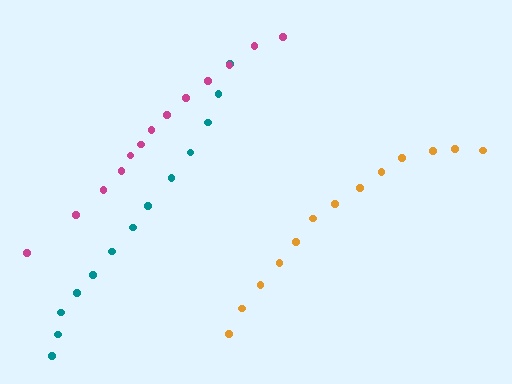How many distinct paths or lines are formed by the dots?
There are 3 distinct paths.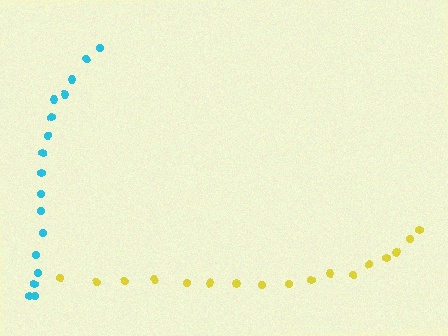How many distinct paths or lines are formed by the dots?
There are 2 distinct paths.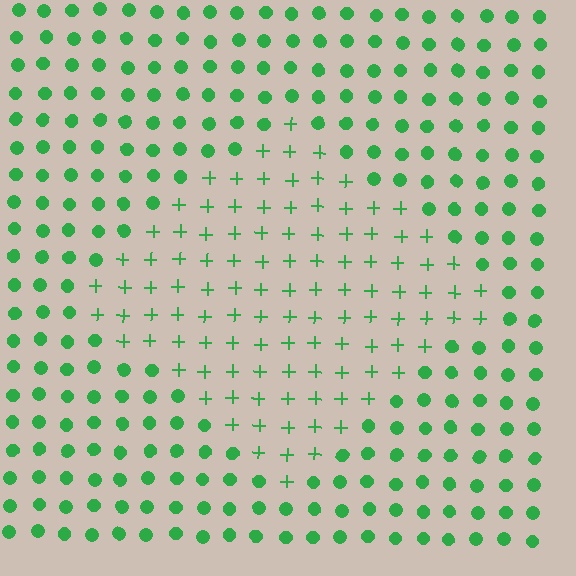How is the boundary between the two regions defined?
The boundary is defined by a change in element shape: plus signs inside vs. circles outside. All elements share the same color and spacing.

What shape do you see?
I see a diamond.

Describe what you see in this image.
The image is filled with small green elements arranged in a uniform grid. A diamond-shaped region contains plus signs, while the surrounding area contains circles. The boundary is defined purely by the change in element shape.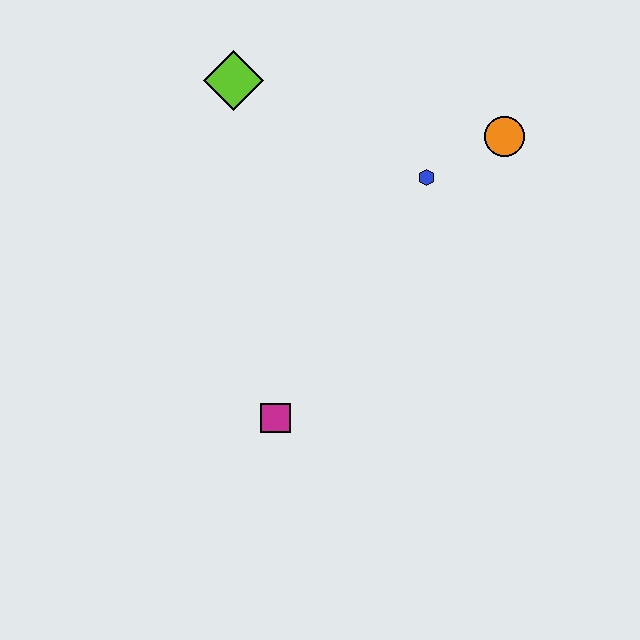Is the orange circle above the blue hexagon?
Yes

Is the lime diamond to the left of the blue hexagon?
Yes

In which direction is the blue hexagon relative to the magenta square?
The blue hexagon is above the magenta square.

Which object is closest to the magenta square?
The blue hexagon is closest to the magenta square.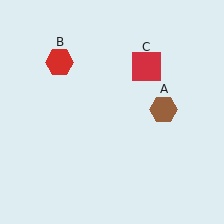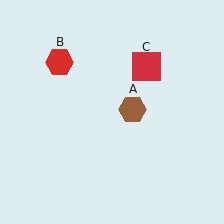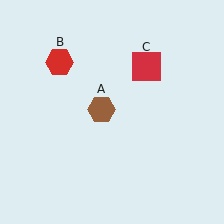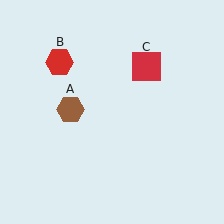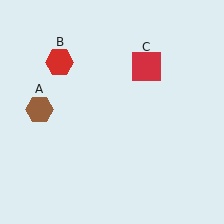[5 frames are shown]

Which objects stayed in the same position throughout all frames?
Red hexagon (object B) and red square (object C) remained stationary.